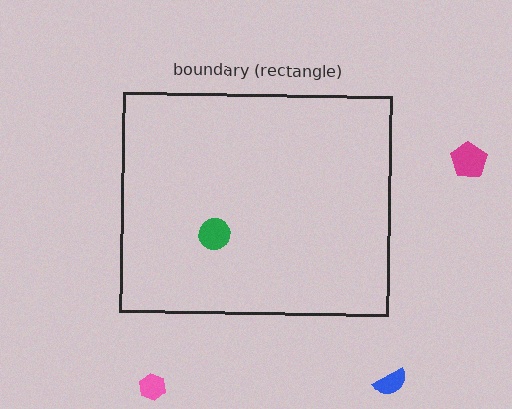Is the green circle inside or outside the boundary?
Inside.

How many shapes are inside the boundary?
1 inside, 3 outside.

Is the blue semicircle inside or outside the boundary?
Outside.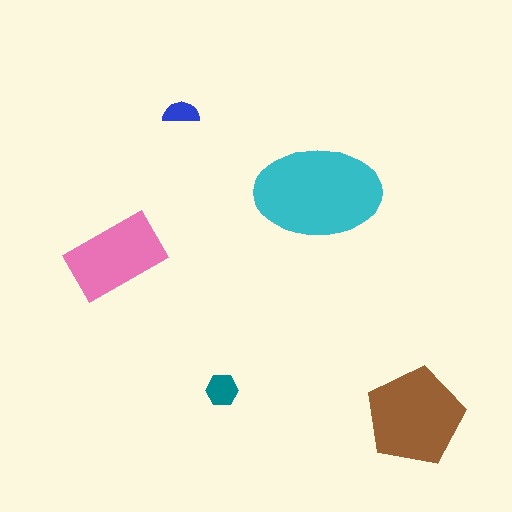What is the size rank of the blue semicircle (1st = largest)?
5th.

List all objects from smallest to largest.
The blue semicircle, the teal hexagon, the pink rectangle, the brown pentagon, the cyan ellipse.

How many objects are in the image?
There are 5 objects in the image.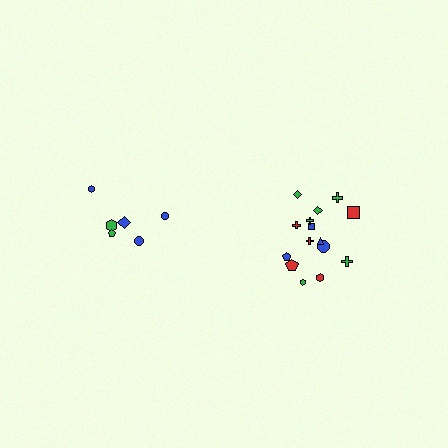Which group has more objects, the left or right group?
The right group.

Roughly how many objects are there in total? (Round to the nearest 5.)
Roughly 20 objects in total.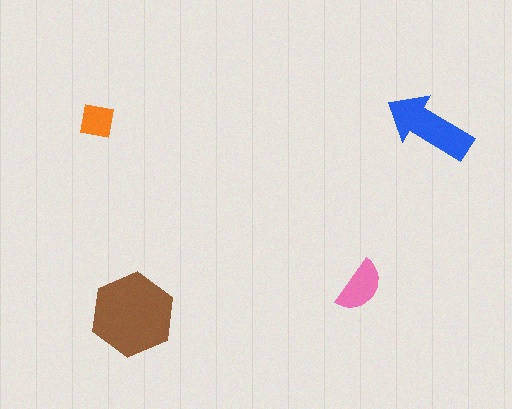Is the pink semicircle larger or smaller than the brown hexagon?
Smaller.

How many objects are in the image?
There are 4 objects in the image.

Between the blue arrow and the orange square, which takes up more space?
The blue arrow.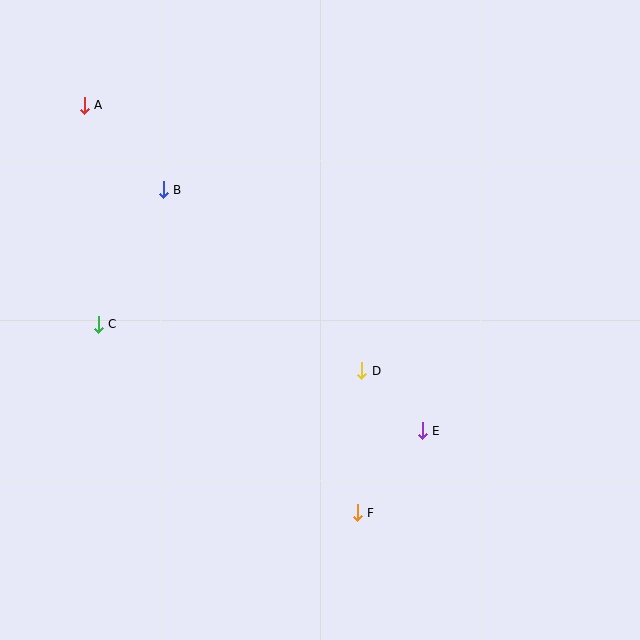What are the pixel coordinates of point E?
Point E is at (422, 431).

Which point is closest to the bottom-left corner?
Point C is closest to the bottom-left corner.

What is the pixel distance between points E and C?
The distance between E and C is 341 pixels.